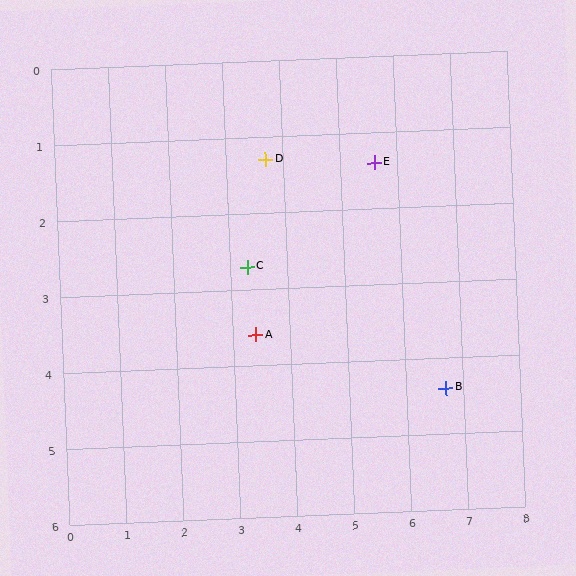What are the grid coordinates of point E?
Point E is at approximately (5.6, 1.4).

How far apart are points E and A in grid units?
Points E and A are about 3.1 grid units apart.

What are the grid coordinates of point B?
Point B is at approximately (6.7, 4.4).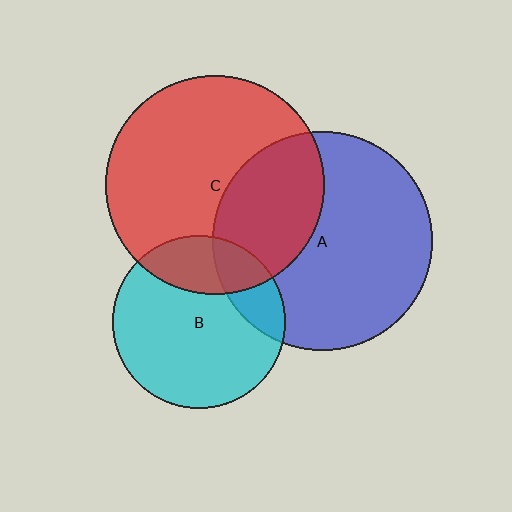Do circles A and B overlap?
Yes.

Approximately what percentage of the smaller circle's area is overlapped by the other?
Approximately 20%.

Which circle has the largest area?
Circle A (blue).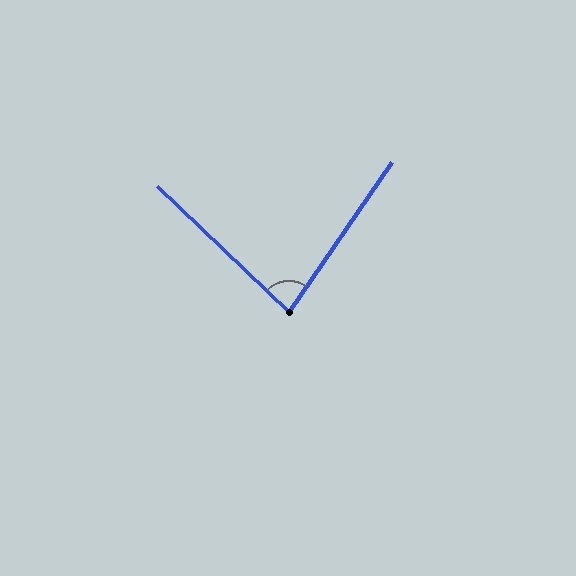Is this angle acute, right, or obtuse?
It is acute.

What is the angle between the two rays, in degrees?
Approximately 81 degrees.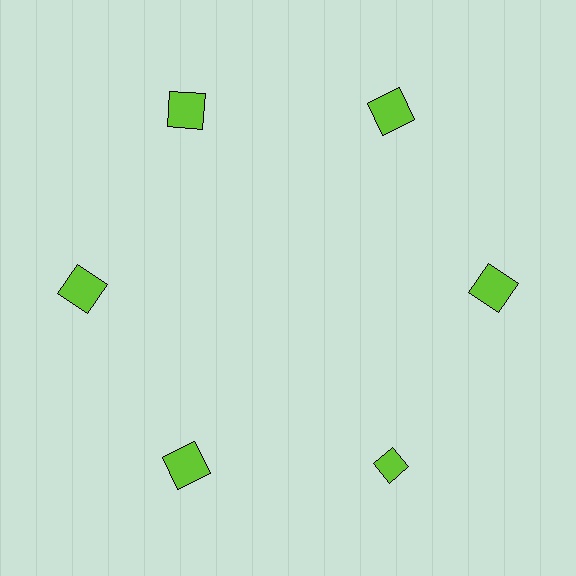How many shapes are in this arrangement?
There are 6 shapes arranged in a ring pattern.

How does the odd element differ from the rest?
It has a different shape: diamond instead of square.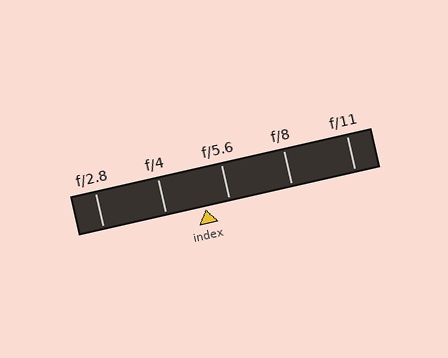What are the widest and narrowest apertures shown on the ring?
The widest aperture shown is f/2.8 and the narrowest is f/11.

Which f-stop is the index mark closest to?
The index mark is closest to f/5.6.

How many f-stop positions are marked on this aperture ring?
There are 5 f-stop positions marked.